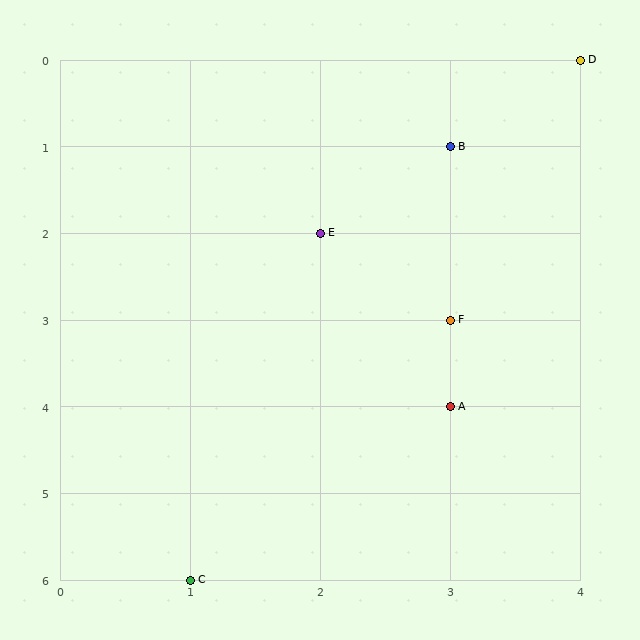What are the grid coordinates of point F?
Point F is at grid coordinates (3, 3).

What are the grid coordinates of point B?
Point B is at grid coordinates (3, 1).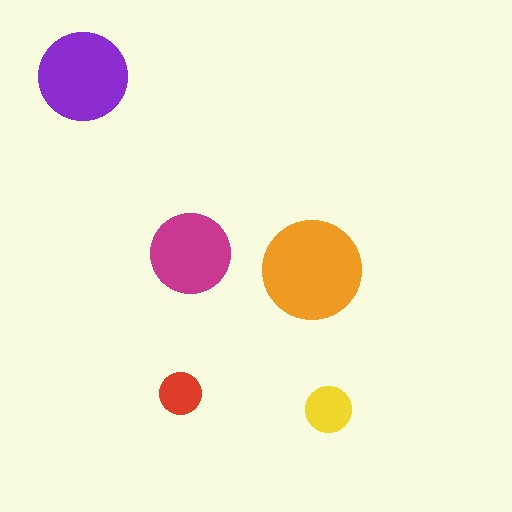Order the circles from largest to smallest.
the orange one, the purple one, the magenta one, the yellow one, the red one.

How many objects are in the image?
There are 5 objects in the image.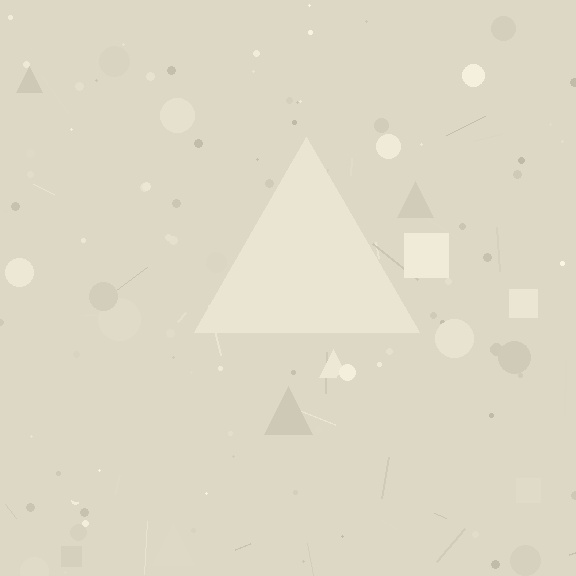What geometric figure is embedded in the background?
A triangle is embedded in the background.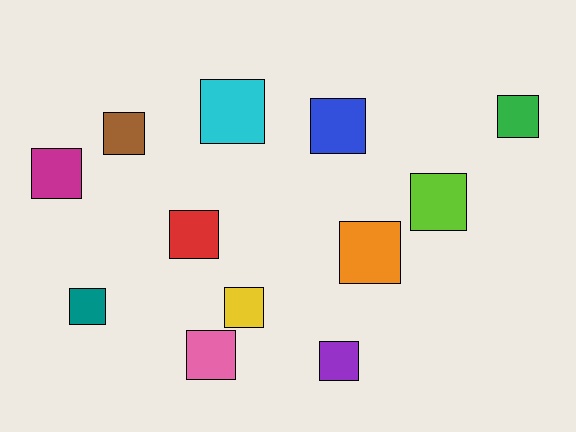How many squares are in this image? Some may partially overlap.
There are 12 squares.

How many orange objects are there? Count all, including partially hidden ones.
There is 1 orange object.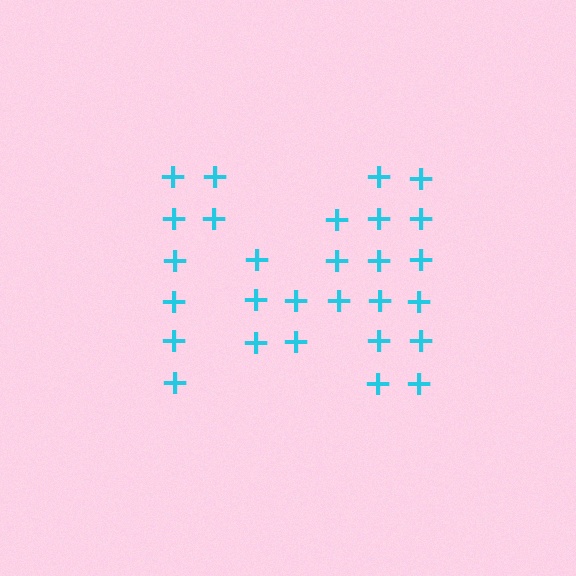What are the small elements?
The small elements are plus signs.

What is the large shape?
The large shape is the letter M.